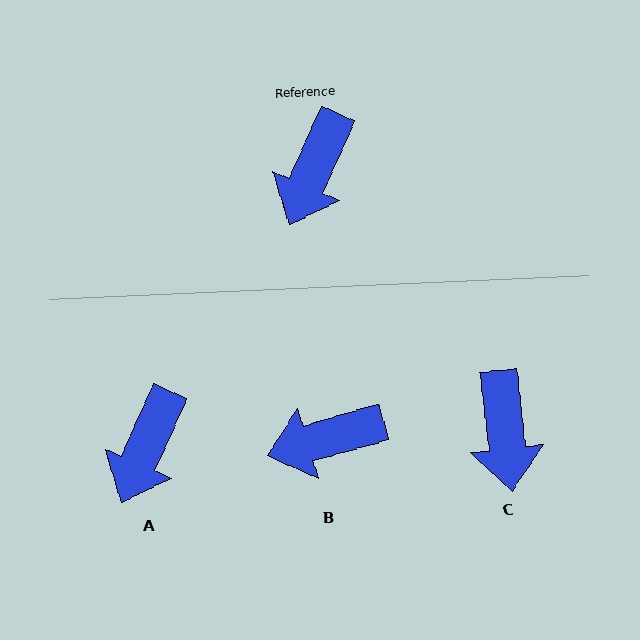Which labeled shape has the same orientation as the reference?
A.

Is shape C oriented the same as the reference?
No, it is off by about 30 degrees.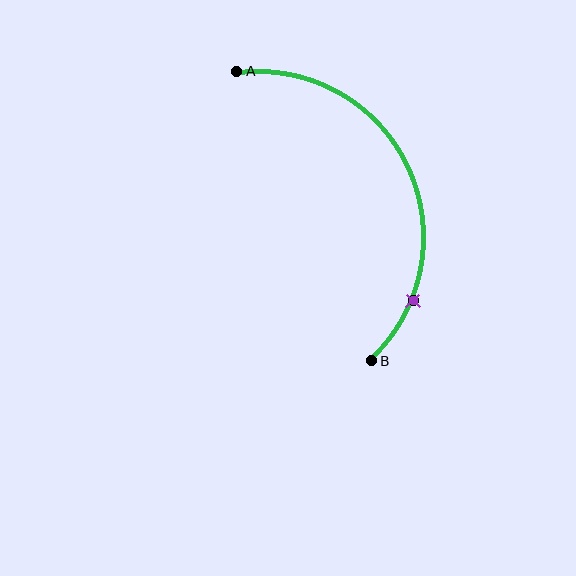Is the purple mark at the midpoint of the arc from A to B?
No. The purple mark lies on the arc but is closer to endpoint B. The arc midpoint would be at the point on the curve equidistant along the arc from both A and B.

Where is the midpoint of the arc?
The arc midpoint is the point on the curve farthest from the straight line joining A and B. It sits to the right of that line.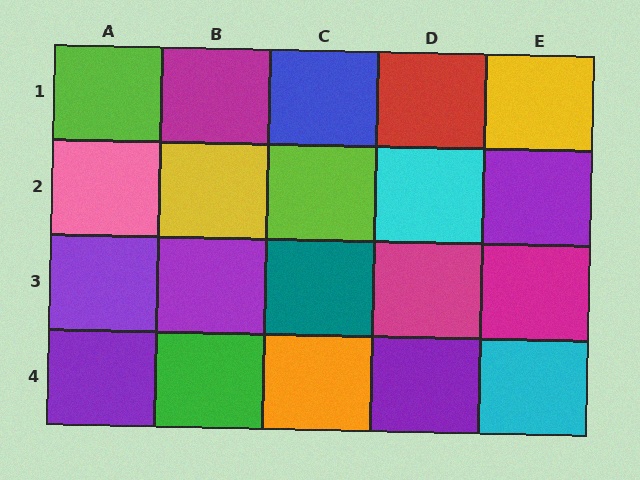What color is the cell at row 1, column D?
Red.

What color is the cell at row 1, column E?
Yellow.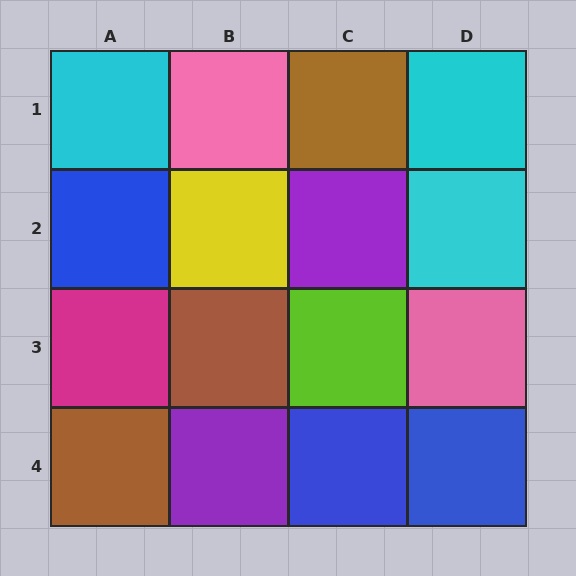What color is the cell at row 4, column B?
Purple.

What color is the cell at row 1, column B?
Pink.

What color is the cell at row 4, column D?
Blue.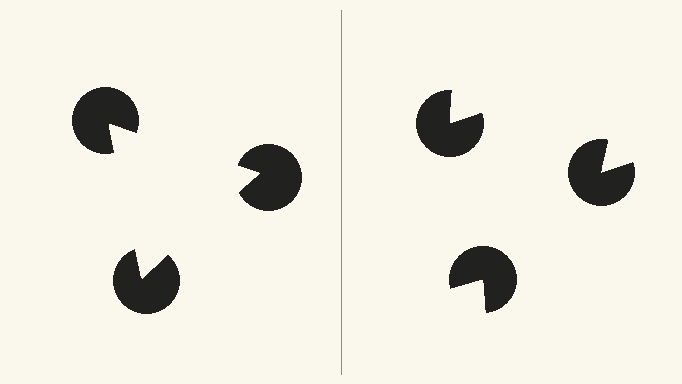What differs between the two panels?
The pac-man discs are positioned identically on both sides; only the wedge orientations differ. On the left they align to a triangle; on the right they are misaligned.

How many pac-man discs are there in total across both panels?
6 — 3 on each side.